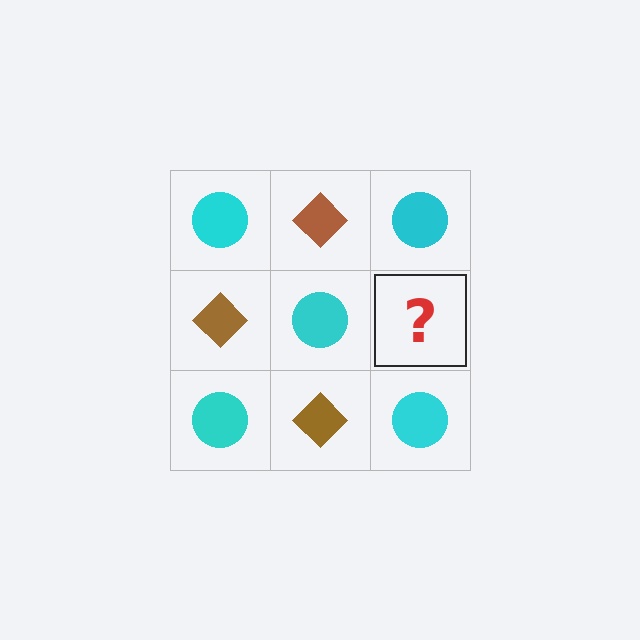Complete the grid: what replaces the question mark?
The question mark should be replaced with a brown diamond.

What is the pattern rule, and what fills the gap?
The rule is that it alternates cyan circle and brown diamond in a checkerboard pattern. The gap should be filled with a brown diamond.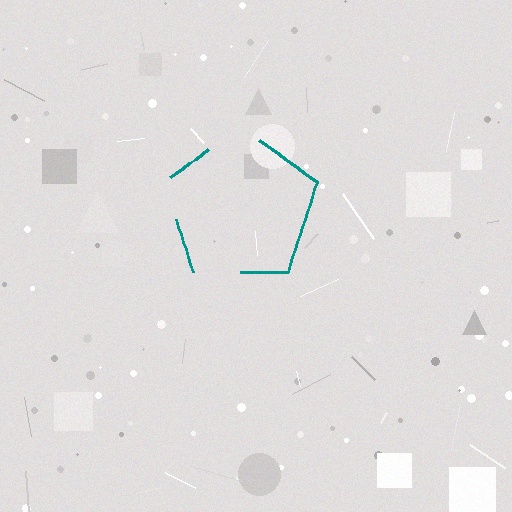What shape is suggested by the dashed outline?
The dashed outline suggests a pentagon.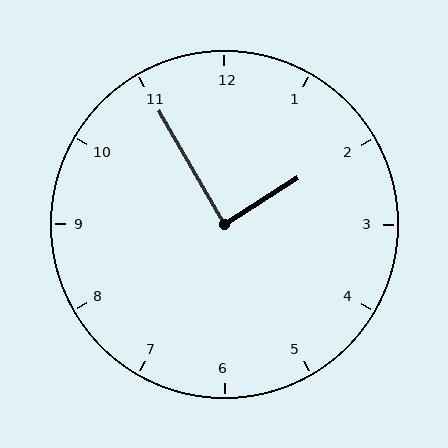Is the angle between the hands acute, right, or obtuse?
It is right.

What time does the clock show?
1:55.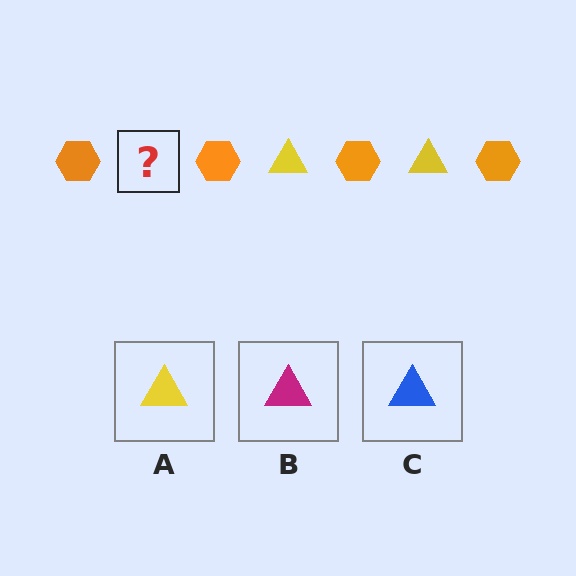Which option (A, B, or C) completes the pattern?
A.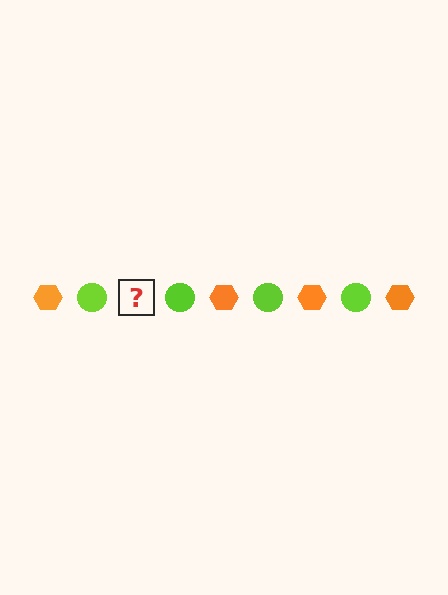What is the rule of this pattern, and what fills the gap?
The rule is that the pattern alternates between orange hexagon and lime circle. The gap should be filled with an orange hexagon.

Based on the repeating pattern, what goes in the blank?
The blank should be an orange hexagon.